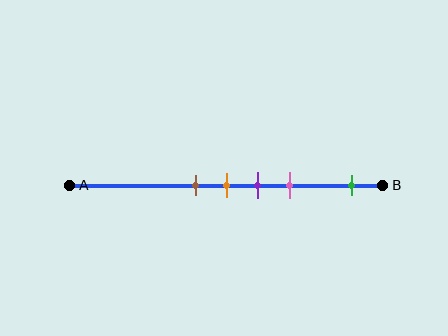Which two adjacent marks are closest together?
The brown and orange marks are the closest adjacent pair.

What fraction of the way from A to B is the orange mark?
The orange mark is approximately 50% (0.5) of the way from A to B.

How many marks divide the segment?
There are 5 marks dividing the segment.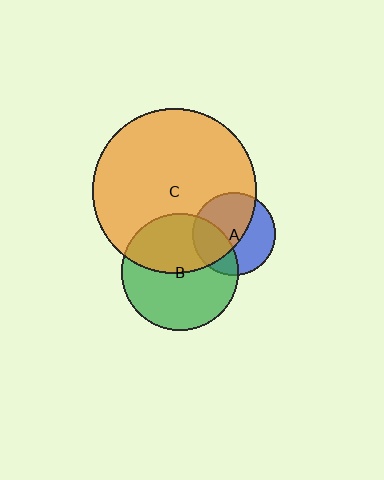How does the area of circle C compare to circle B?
Approximately 2.0 times.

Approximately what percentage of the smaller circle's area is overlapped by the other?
Approximately 30%.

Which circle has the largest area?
Circle C (orange).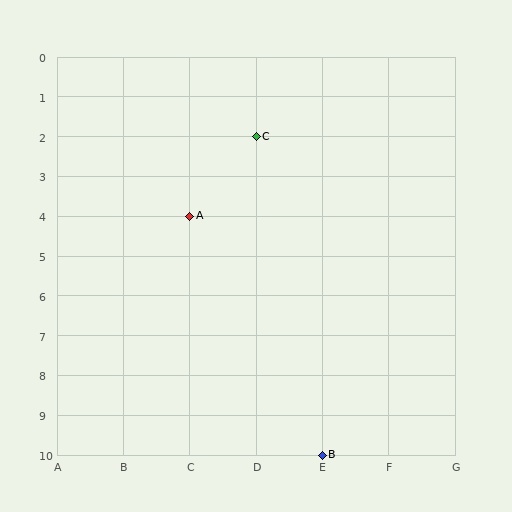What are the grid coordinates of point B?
Point B is at grid coordinates (E, 10).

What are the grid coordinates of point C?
Point C is at grid coordinates (D, 2).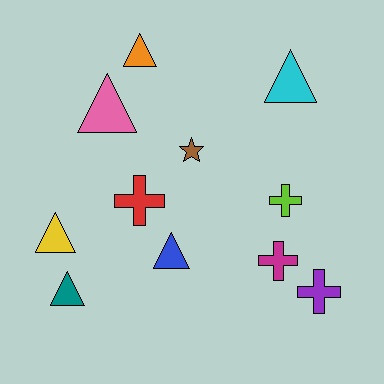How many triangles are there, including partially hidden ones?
There are 6 triangles.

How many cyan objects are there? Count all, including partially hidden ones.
There is 1 cyan object.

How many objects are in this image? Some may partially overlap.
There are 11 objects.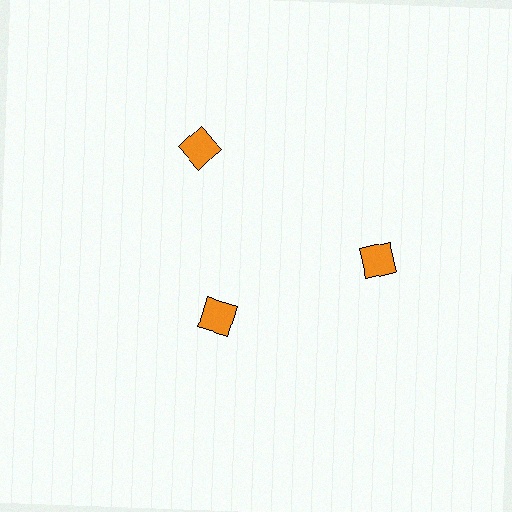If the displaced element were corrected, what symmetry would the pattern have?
It would have 3-fold rotational symmetry — the pattern would map onto itself every 120 degrees.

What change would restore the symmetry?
The symmetry would be restored by moving it outward, back onto the ring so that all 3 diamonds sit at equal angles and equal distance from the center.